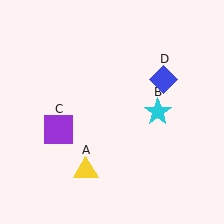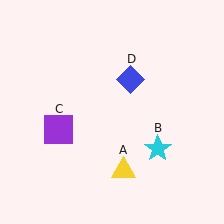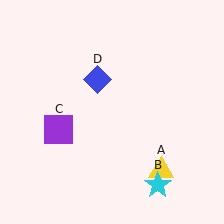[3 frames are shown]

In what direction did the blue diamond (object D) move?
The blue diamond (object D) moved left.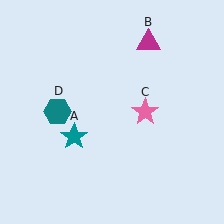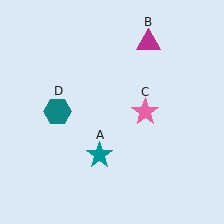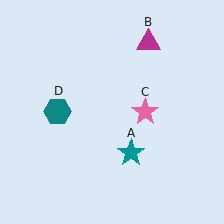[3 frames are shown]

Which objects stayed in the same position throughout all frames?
Magenta triangle (object B) and pink star (object C) and teal hexagon (object D) remained stationary.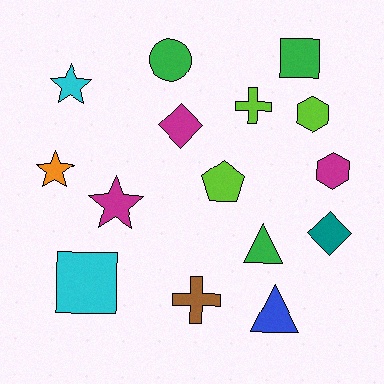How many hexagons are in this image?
There are 2 hexagons.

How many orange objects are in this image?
There is 1 orange object.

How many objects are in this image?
There are 15 objects.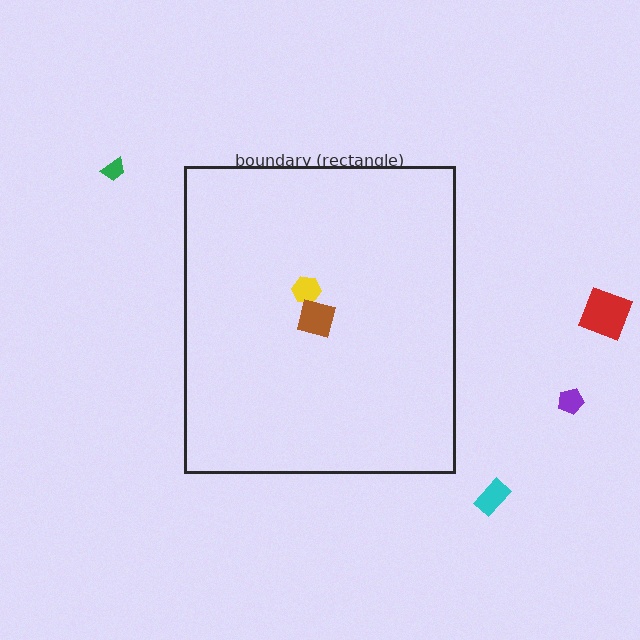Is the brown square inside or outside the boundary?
Inside.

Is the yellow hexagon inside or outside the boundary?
Inside.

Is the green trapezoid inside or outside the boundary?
Outside.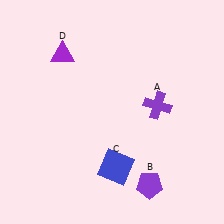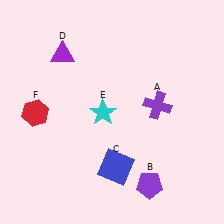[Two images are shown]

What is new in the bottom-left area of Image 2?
A cyan star (E) was added in the bottom-left area of Image 2.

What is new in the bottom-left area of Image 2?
A red hexagon (F) was added in the bottom-left area of Image 2.